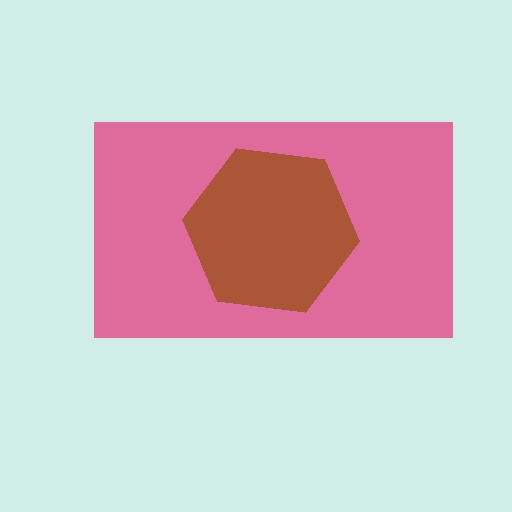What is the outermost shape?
The pink rectangle.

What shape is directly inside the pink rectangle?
The brown hexagon.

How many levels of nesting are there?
2.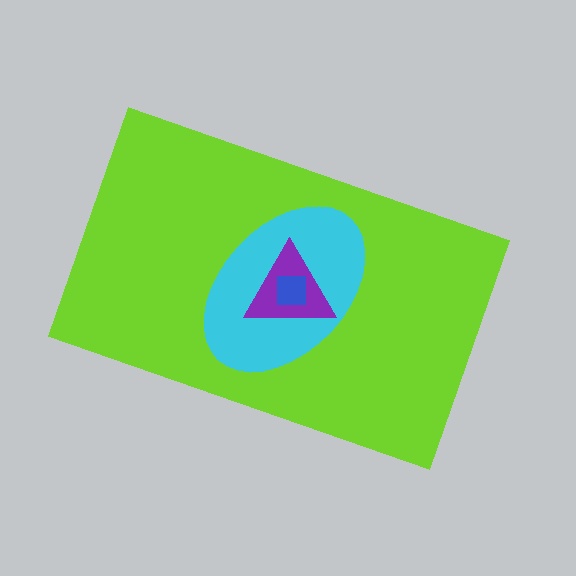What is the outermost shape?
The lime rectangle.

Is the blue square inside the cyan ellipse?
Yes.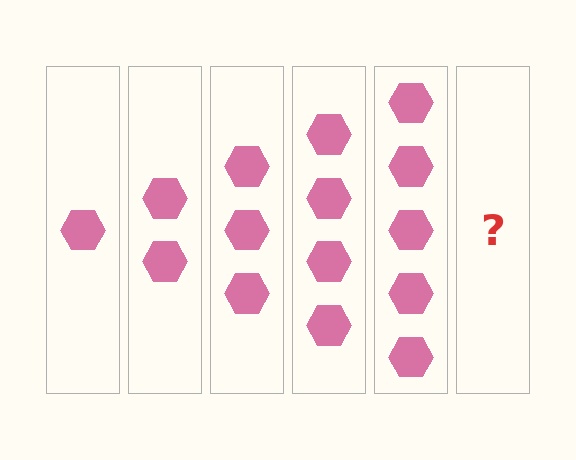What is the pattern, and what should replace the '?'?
The pattern is that each step adds one more hexagon. The '?' should be 6 hexagons.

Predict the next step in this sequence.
The next step is 6 hexagons.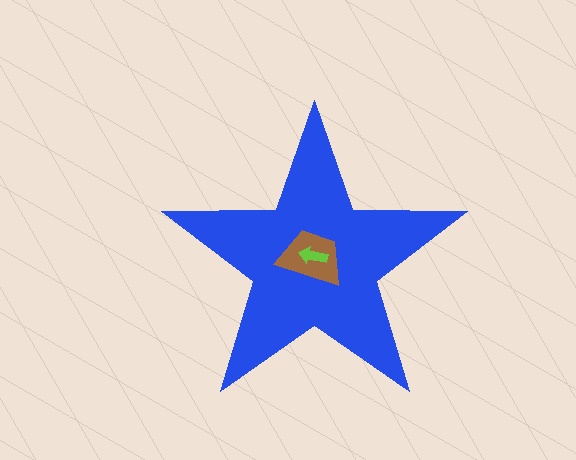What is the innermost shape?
The lime arrow.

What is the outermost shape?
The blue star.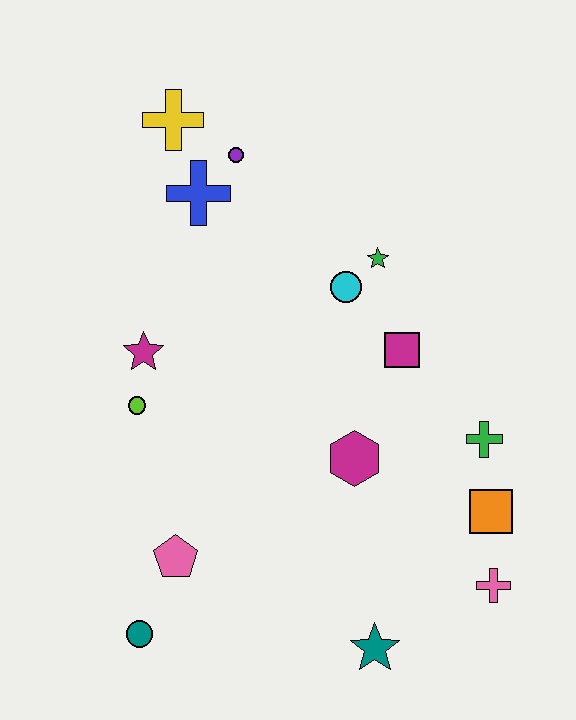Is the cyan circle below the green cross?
No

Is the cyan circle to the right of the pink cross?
No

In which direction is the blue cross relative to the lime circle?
The blue cross is above the lime circle.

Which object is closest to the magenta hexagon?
The magenta square is closest to the magenta hexagon.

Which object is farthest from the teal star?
The yellow cross is farthest from the teal star.